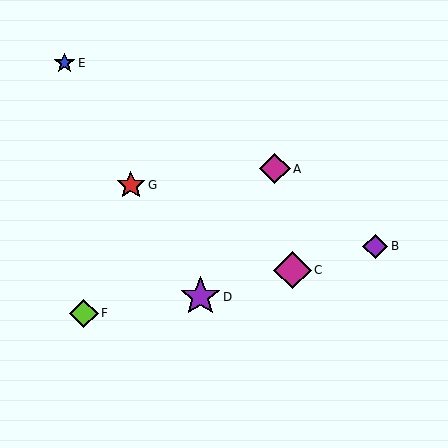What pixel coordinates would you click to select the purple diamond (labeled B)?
Click at (375, 246) to select the purple diamond B.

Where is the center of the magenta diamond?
The center of the magenta diamond is at (275, 169).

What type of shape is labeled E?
Shape E is a blue star.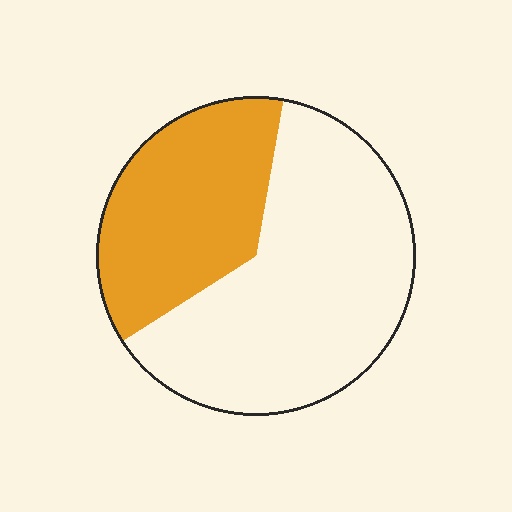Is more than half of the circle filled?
No.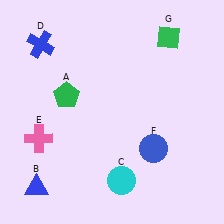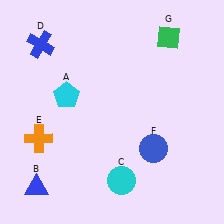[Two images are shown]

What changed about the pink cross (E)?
In Image 1, E is pink. In Image 2, it changed to orange.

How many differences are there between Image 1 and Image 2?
There are 2 differences between the two images.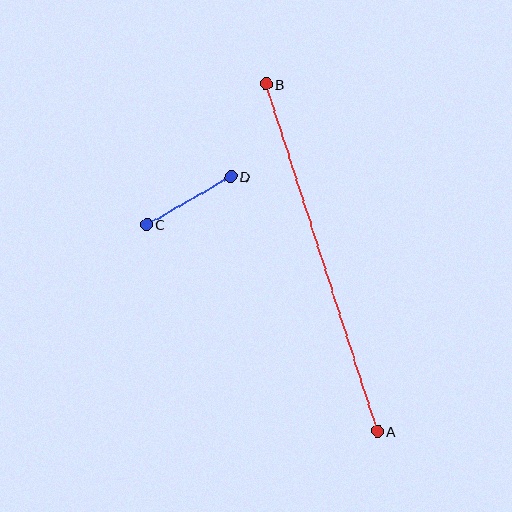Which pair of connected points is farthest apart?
Points A and B are farthest apart.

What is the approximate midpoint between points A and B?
The midpoint is at approximately (322, 258) pixels.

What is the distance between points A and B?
The distance is approximately 365 pixels.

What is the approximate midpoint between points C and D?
The midpoint is at approximately (188, 200) pixels.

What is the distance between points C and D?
The distance is approximately 97 pixels.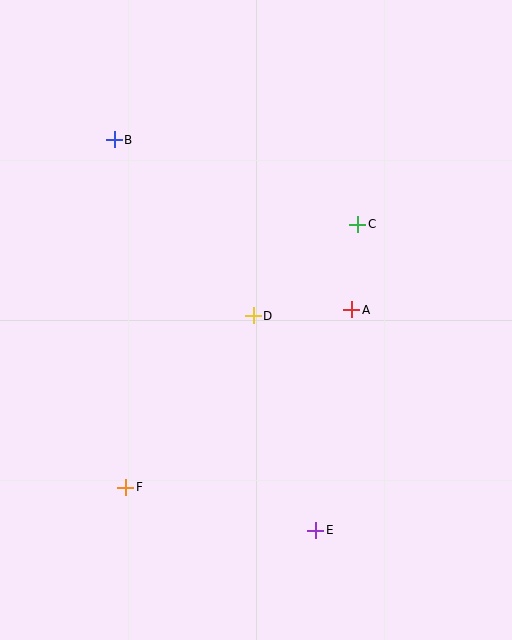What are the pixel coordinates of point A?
Point A is at (352, 310).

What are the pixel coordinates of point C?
Point C is at (358, 224).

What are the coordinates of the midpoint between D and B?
The midpoint between D and B is at (184, 228).